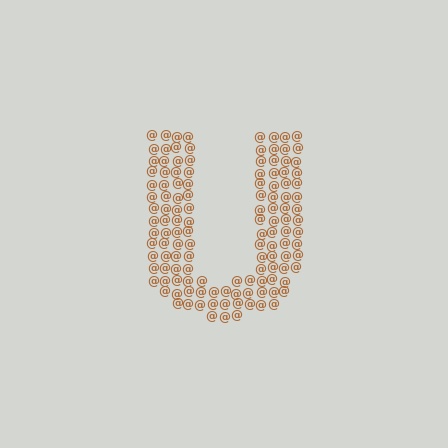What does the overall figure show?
The overall figure shows the letter U.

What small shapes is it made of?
It is made of small at signs.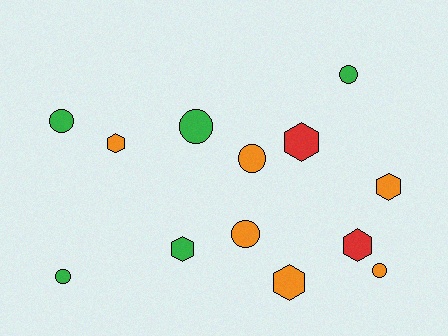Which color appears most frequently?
Orange, with 6 objects.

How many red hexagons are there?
There are 2 red hexagons.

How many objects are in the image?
There are 13 objects.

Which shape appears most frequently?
Circle, with 7 objects.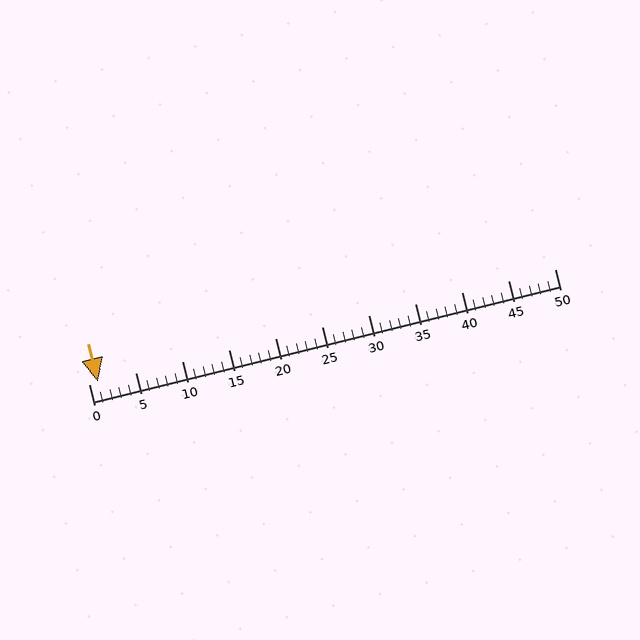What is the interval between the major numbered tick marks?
The major tick marks are spaced 5 units apart.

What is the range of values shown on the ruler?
The ruler shows values from 0 to 50.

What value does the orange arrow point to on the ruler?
The orange arrow points to approximately 1.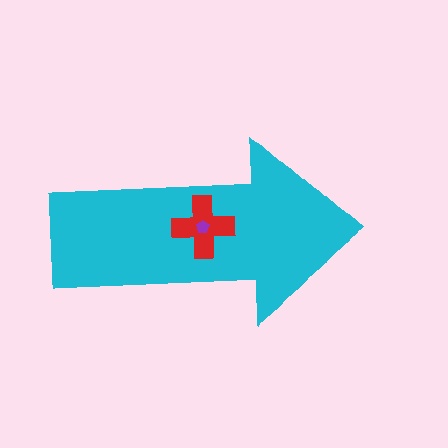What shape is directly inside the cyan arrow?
The red cross.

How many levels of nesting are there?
3.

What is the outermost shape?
The cyan arrow.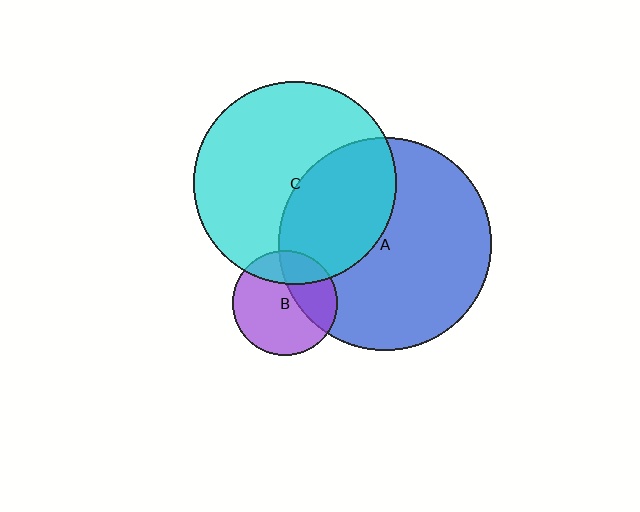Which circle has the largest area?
Circle A (blue).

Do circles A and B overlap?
Yes.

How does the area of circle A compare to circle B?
Approximately 4.1 times.